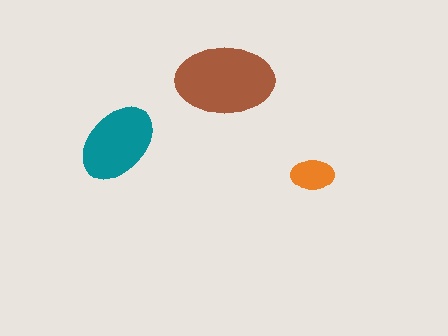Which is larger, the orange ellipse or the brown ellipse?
The brown one.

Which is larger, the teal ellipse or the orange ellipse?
The teal one.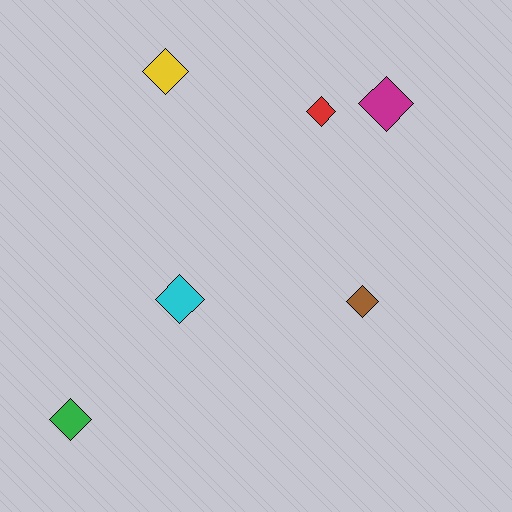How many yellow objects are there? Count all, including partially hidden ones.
There is 1 yellow object.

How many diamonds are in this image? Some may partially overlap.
There are 6 diamonds.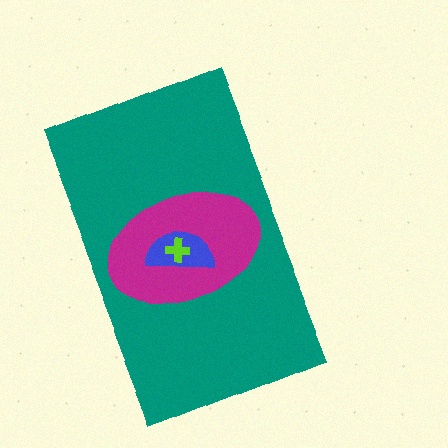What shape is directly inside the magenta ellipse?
The blue semicircle.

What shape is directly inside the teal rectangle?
The magenta ellipse.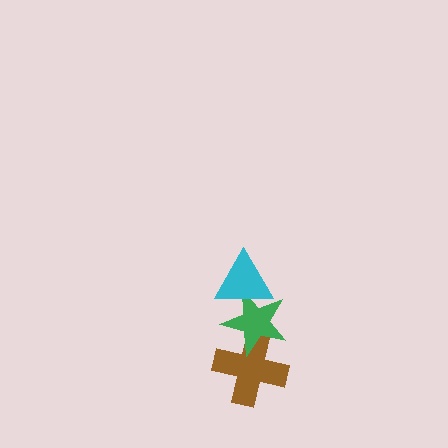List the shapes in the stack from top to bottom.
From top to bottom: the cyan triangle, the green star, the brown cross.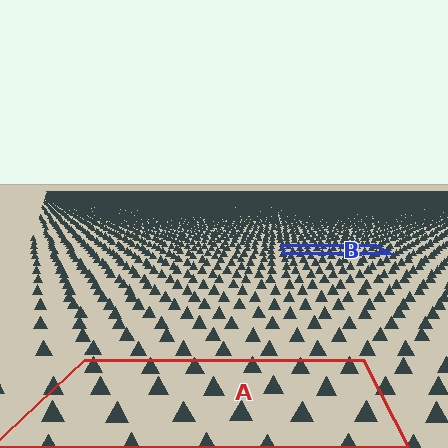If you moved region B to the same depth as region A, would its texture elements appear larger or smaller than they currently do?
They would appear larger. At a closer depth, the same texture elements are projected at a bigger on-screen size.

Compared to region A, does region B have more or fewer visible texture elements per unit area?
Region B has more texture elements per unit area — they are packed more densely because it is farther away.